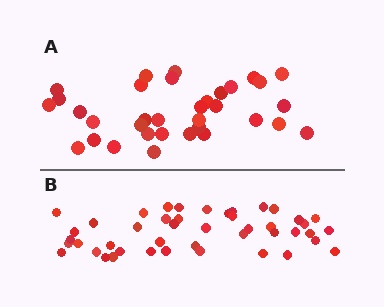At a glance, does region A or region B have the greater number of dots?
Region B (the bottom region) has more dots.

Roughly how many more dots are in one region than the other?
Region B has roughly 12 or so more dots than region A.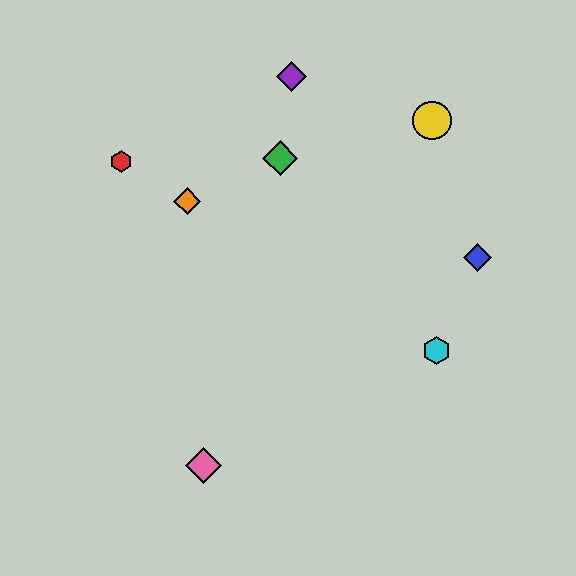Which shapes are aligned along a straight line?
The red hexagon, the orange diamond, the cyan hexagon are aligned along a straight line.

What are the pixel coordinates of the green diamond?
The green diamond is at (280, 158).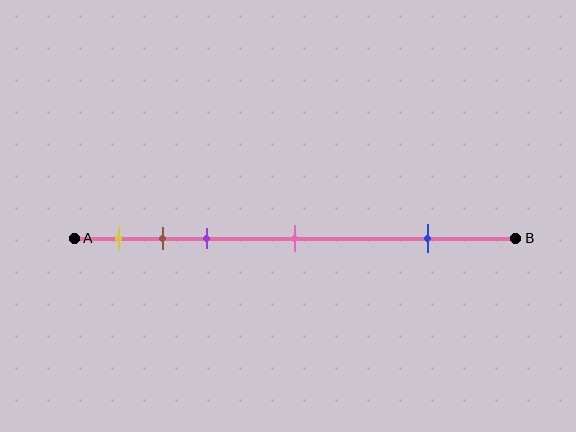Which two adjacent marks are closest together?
The brown and purple marks are the closest adjacent pair.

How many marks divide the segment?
There are 5 marks dividing the segment.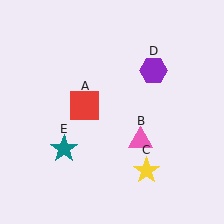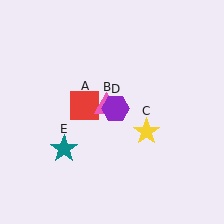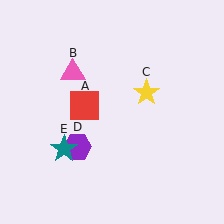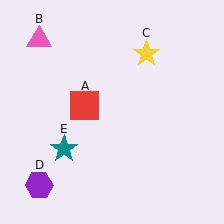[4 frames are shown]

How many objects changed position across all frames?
3 objects changed position: pink triangle (object B), yellow star (object C), purple hexagon (object D).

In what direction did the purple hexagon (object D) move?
The purple hexagon (object D) moved down and to the left.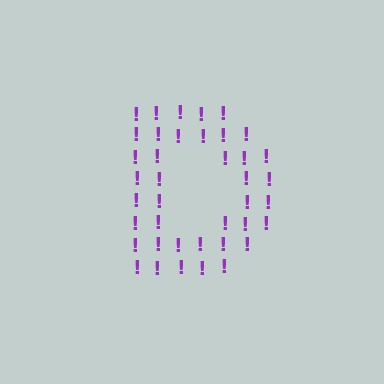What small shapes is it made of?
It is made of small exclamation marks.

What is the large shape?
The large shape is the letter D.